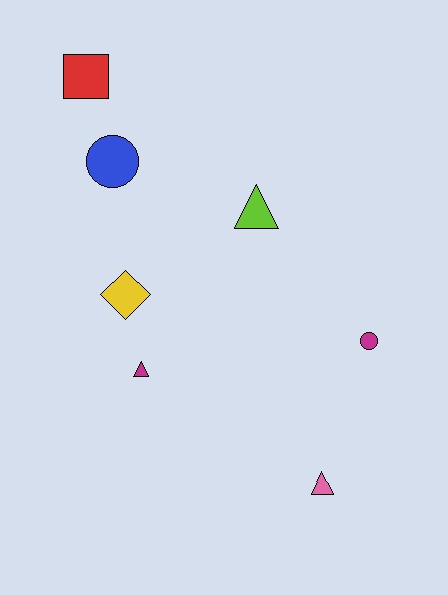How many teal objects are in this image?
There are no teal objects.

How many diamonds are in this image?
There is 1 diamond.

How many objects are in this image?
There are 7 objects.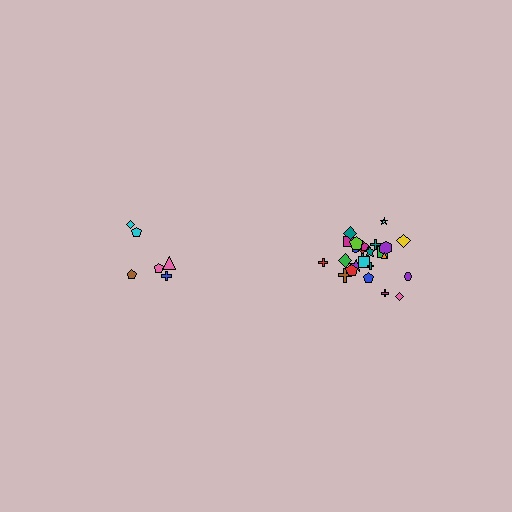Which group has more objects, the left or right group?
The right group.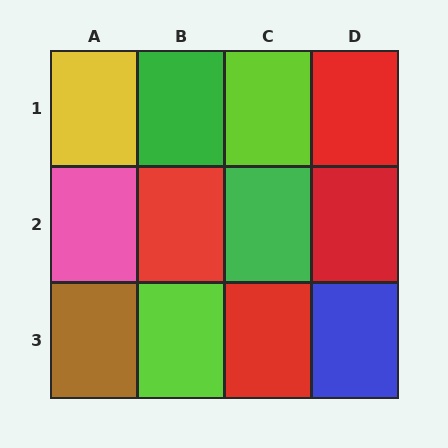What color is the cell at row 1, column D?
Red.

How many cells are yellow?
1 cell is yellow.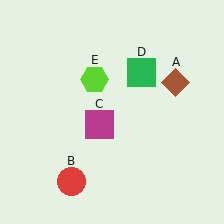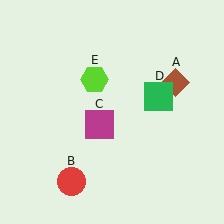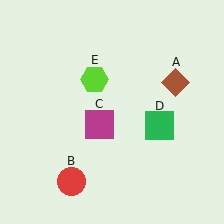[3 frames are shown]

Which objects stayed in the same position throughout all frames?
Brown diamond (object A) and red circle (object B) and magenta square (object C) and lime hexagon (object E) remained stationary.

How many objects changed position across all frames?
1 object changed position: green square (object D).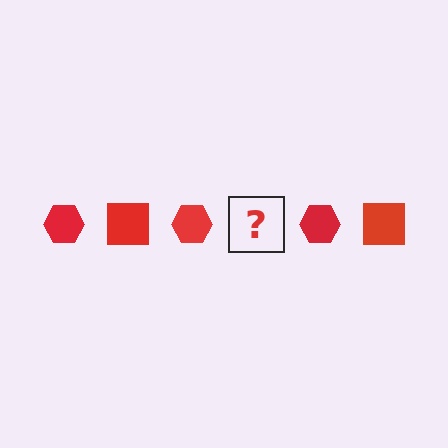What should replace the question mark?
The question mark should be replaced with a red square.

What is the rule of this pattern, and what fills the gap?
The rule is that the pattern cycles through hexagon, square shapes in red. The gap should be filled with a red square.